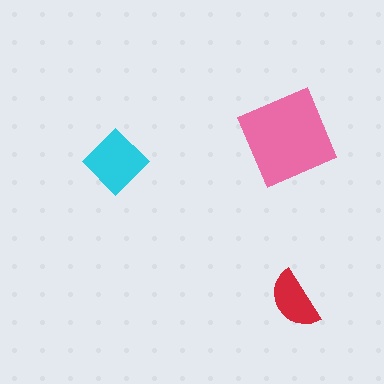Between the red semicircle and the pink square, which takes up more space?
The pink square.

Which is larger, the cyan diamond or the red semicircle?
The cyan diamond.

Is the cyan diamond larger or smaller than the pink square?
Smaller.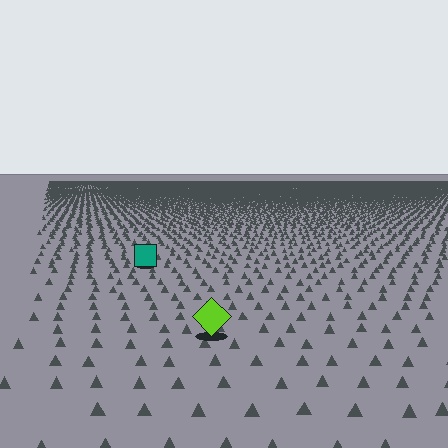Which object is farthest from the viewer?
The teal square is farthest from the viewer. It appears smaller and the ground texture around it is denser.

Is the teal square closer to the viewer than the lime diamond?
No. The lime diamond is closer — you can tell from the texture gradient: the ground texture is coarser near it.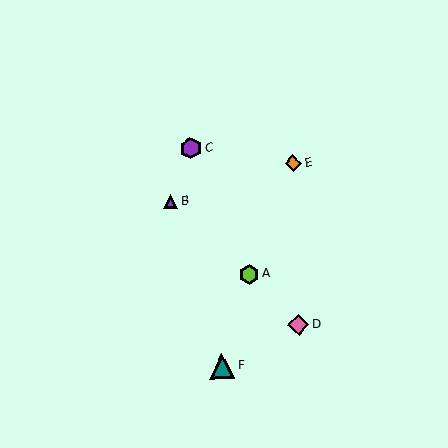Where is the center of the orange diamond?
The center of the orange diamond is at (293, 163).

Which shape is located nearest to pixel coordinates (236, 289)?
The lime hexagon (labeled A) at (249, 274) is nearest to that location.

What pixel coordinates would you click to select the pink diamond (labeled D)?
Click at (298, 325) to select the pink diamond D.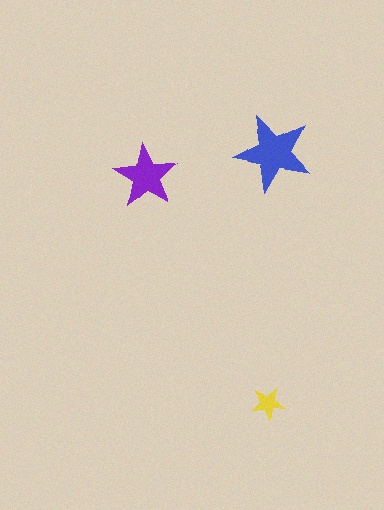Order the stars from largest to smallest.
the blue one, the purple one, the yellow one.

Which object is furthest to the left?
The purple star is leftmost.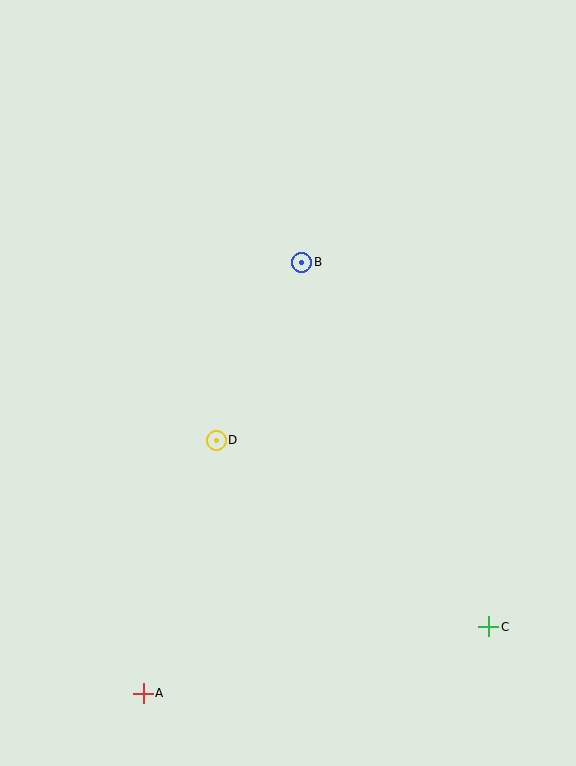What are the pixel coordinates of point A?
Point A is at (143, 693).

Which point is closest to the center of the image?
Point D at (216, 440) is closest to the center.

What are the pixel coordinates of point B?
Point B is at (302, 262).